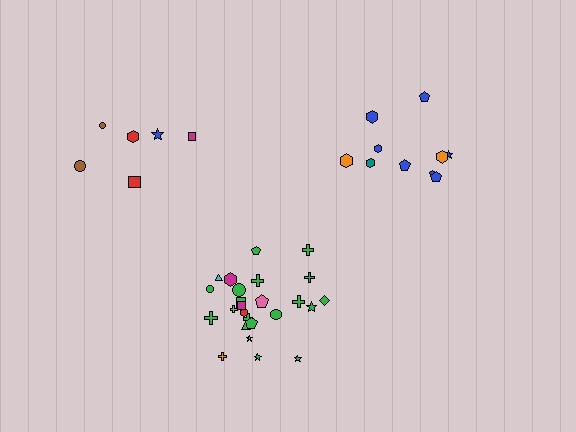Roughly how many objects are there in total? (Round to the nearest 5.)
Roughly 40 objects in total.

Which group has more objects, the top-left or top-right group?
The top-right group.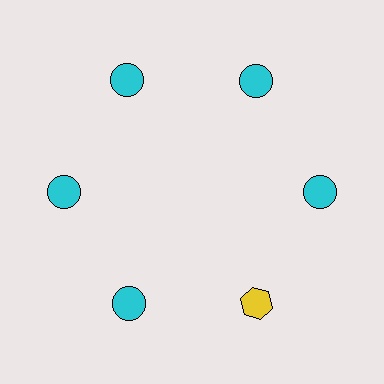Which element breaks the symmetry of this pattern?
The yellow hexagon at roughly the 5 o'clock position breaks the symmetry. All other shapes are cyan circles.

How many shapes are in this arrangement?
There are 6 shapes arranged in a ring pattern.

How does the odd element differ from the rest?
It differs in both color (yellow instead of cyan) and shape (hexagon instead of circle).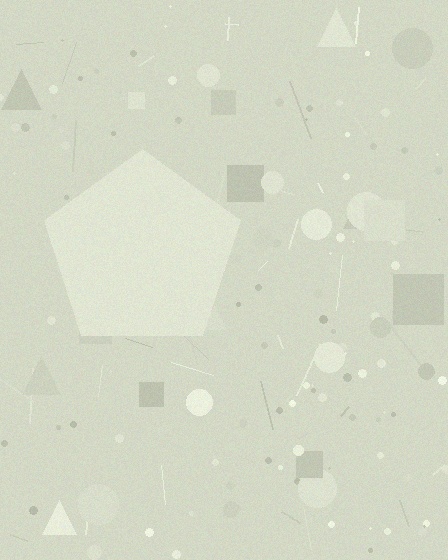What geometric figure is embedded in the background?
A pentagon is embedded in the background.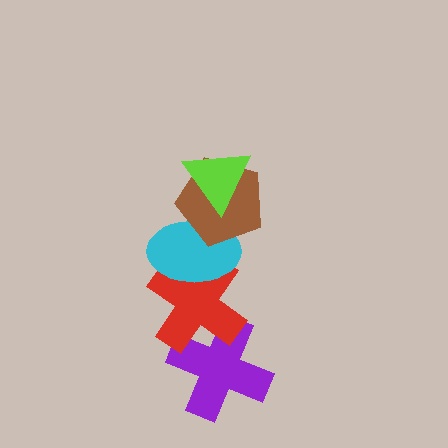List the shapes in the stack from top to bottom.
From top to bottom: the lime triangle, the brown pentagon, the cyan ellipse, the red cross, the purple cross.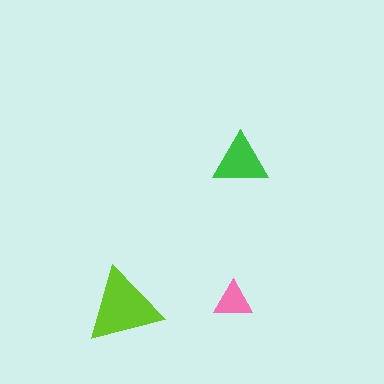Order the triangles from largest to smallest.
the lime one, the green one, the pink one.